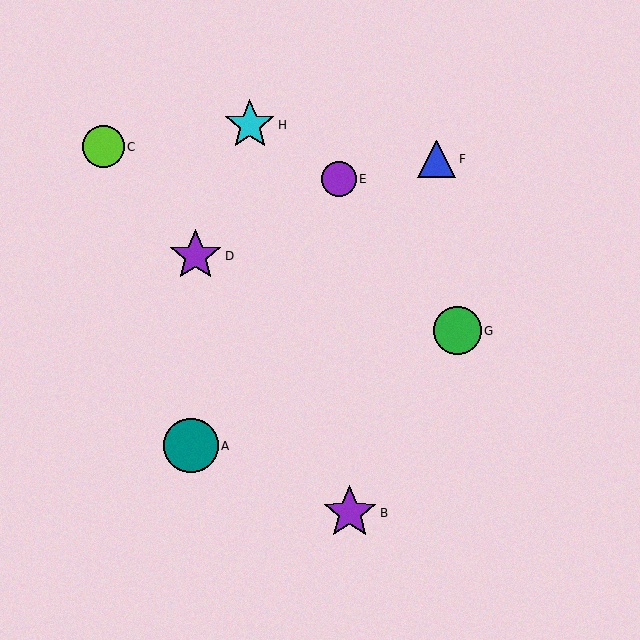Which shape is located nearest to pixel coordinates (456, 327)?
The green circle (labeled G) at (457, 331) is nearest to that location.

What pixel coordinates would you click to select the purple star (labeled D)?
Click at (196, 256) to select the purple star D.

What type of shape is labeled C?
Shape C is a lime circle.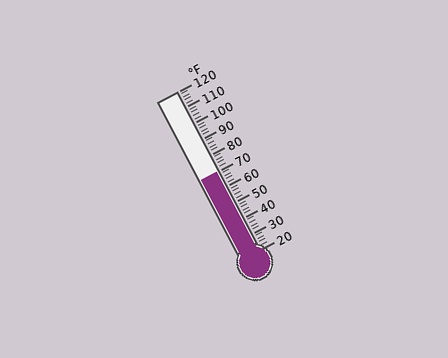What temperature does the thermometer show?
The thermometer shows approximately 70°F.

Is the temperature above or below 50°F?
The temperature is above 50°F.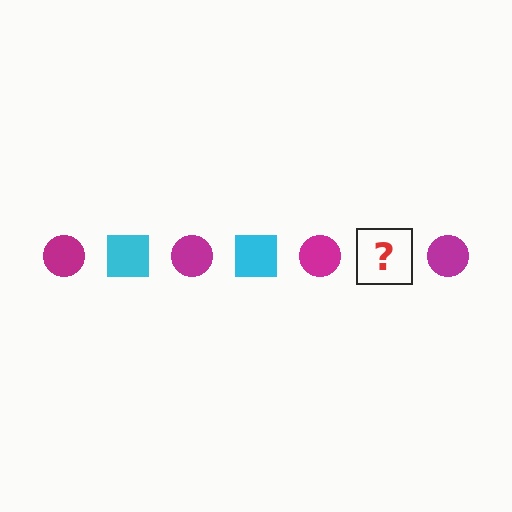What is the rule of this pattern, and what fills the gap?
The rule is that the pattern alternates between magenta circle and cyan square. The gap should be filled with a cyan square.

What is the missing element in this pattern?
The missing element is a cyan square.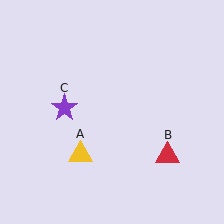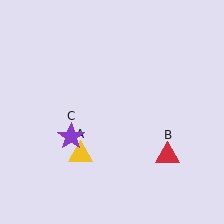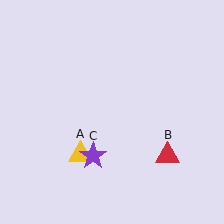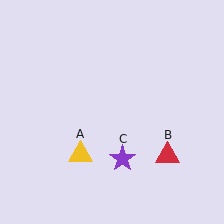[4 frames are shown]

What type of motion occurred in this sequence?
The purple star (object C) rotated counterclockwise around the center of the scene.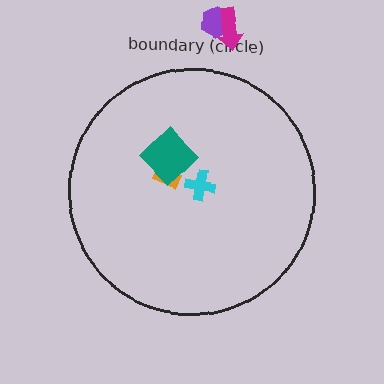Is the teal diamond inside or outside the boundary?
Inside.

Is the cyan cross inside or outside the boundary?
Inside.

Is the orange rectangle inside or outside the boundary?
Inside.